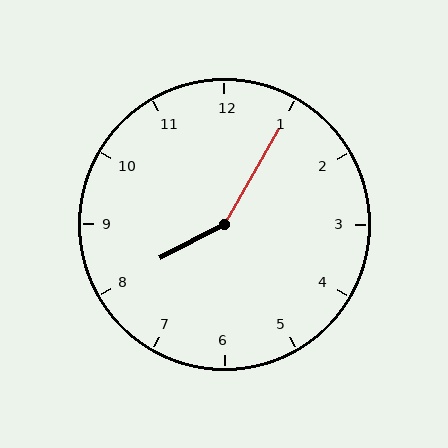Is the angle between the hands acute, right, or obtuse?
It is obtuse.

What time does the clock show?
8:05.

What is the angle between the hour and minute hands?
Approximately 148 degrees.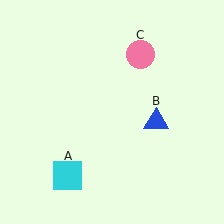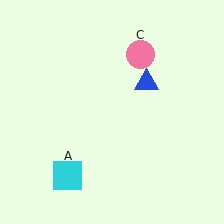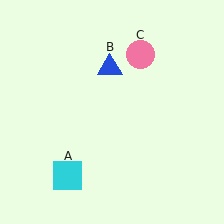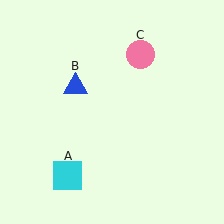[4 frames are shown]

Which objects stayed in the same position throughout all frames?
Cyan square (object A) and pink circle (object C) remained stationary.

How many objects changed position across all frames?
1 object changed position: blue triangle (object B).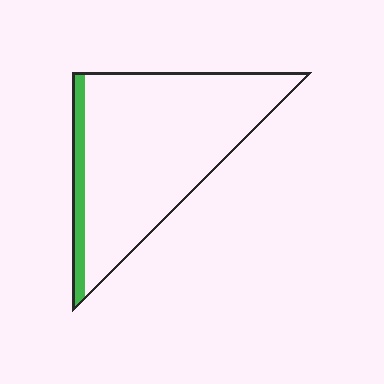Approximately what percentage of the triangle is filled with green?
Approximately 10%.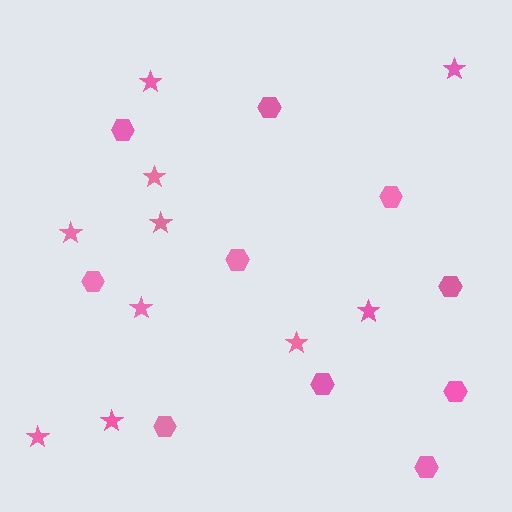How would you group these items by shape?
There are 2 groups: one group of hexagons (10) and one group of stars (10).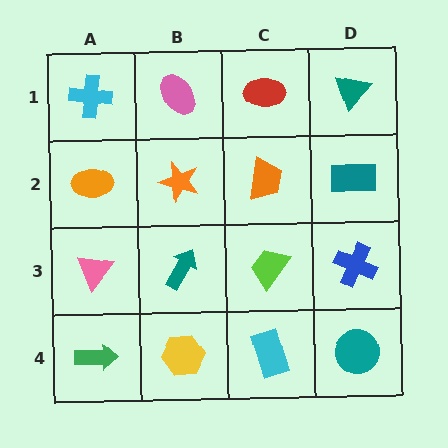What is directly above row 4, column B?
A teal arrow.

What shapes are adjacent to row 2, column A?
A cyan cross (row 1, column A), a pink triangle (row 3, column A), an orange star (row 2, column B).